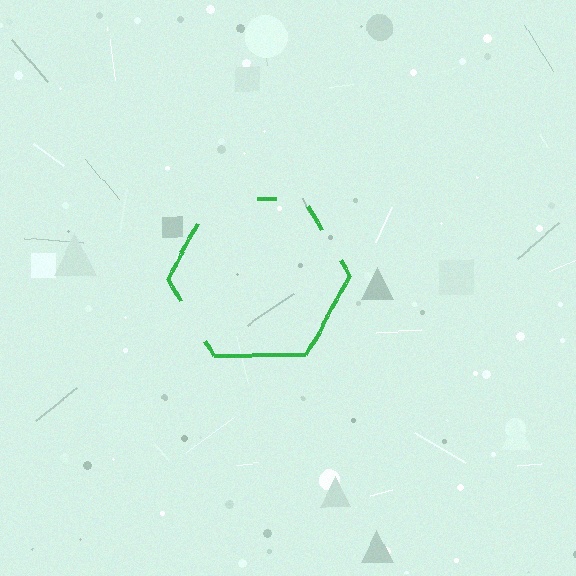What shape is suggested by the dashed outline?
The dashed outline suggests a hexagon.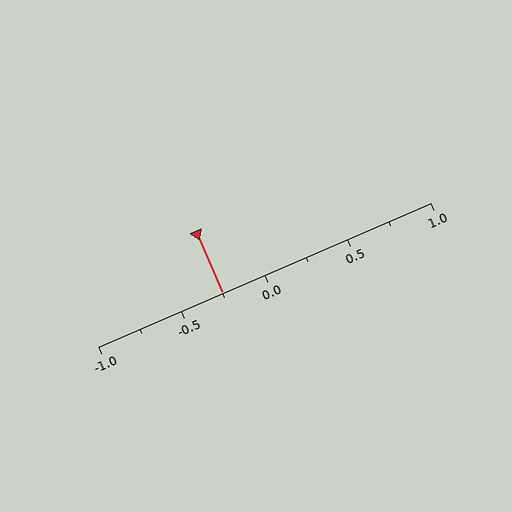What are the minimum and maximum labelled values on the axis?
The axis runs from -1.0 to 1.0.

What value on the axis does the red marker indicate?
The marker indicates approximately -0.25.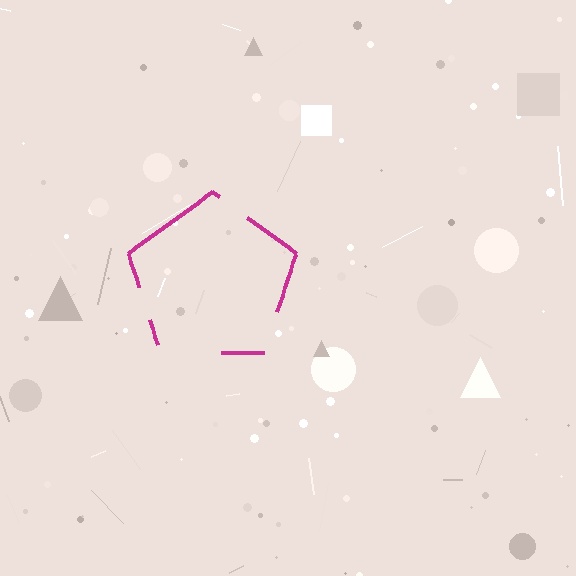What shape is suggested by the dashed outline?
The dashed outline suggests a pentagon.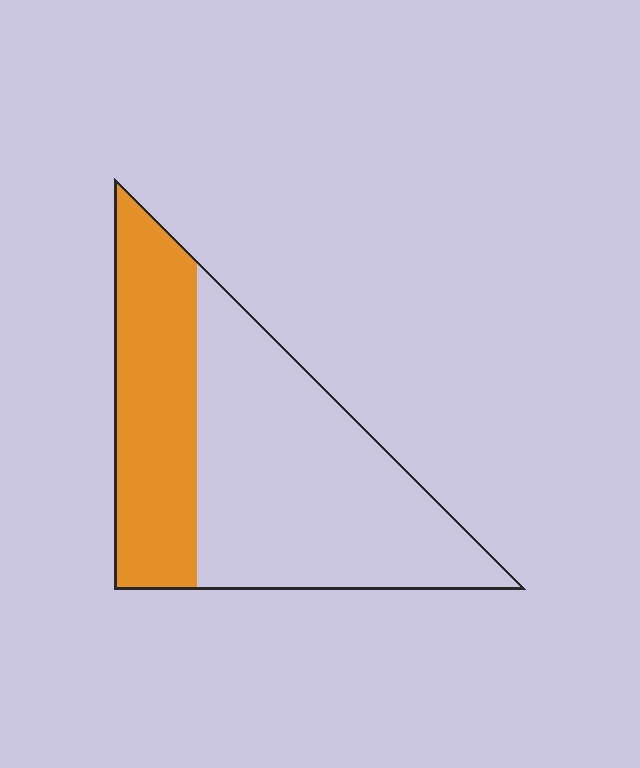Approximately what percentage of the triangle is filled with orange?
Approximately 35%.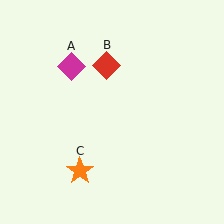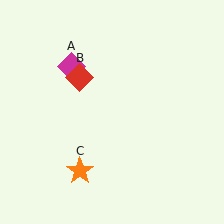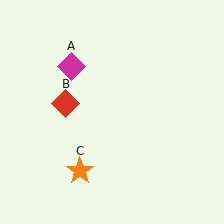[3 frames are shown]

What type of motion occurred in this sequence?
The red diamond (object B) rotated counterclockwise around the center of the scene.